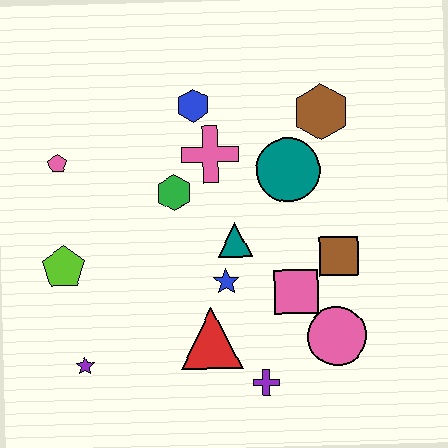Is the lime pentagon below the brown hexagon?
Yes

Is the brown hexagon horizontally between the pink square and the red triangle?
No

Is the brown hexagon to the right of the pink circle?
No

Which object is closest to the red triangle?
The blue star is closest to the red triangle.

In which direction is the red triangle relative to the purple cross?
The red triangle is to the left of the purple cross.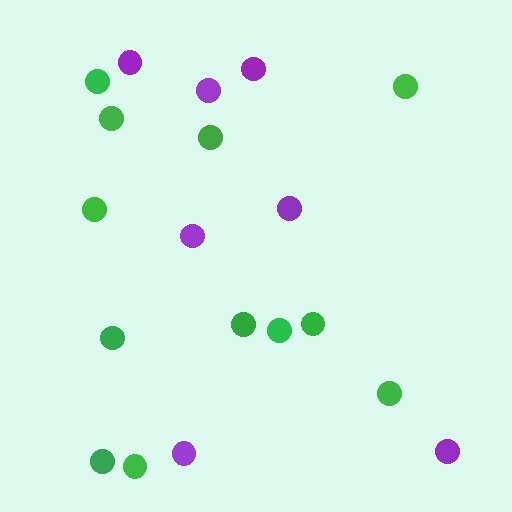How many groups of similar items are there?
There are 2 groups: one group of purple circles (7) and one group of green circles (12).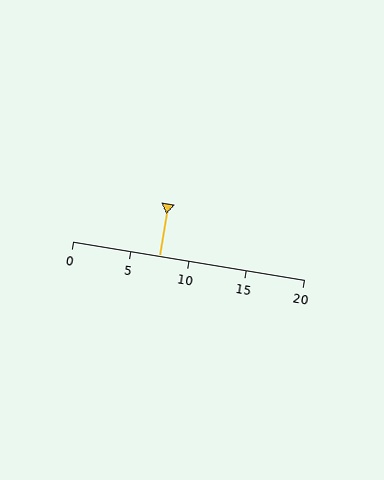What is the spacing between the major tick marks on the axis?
The major ticks are spaced 5 apart.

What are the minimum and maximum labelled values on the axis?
The axis runs from 0 to 20.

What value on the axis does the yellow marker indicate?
The marker indicates approximately 7.5.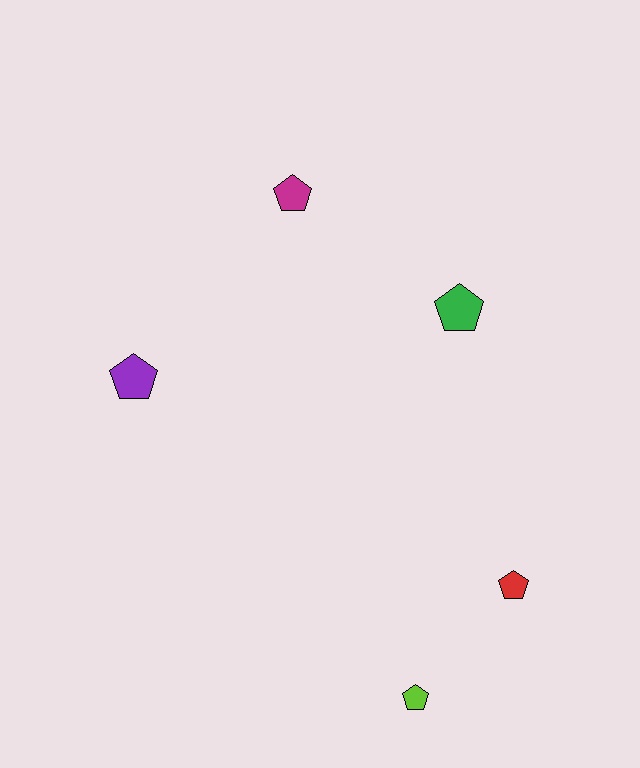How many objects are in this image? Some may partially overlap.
There are 5 objects.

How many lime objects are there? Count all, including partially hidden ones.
There is 1 lime object.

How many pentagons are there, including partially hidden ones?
There are 5 pentagons.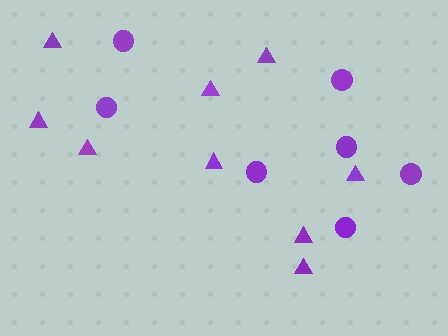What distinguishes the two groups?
There are 2 groups: one group of circles (7) and one group of triangles (9).